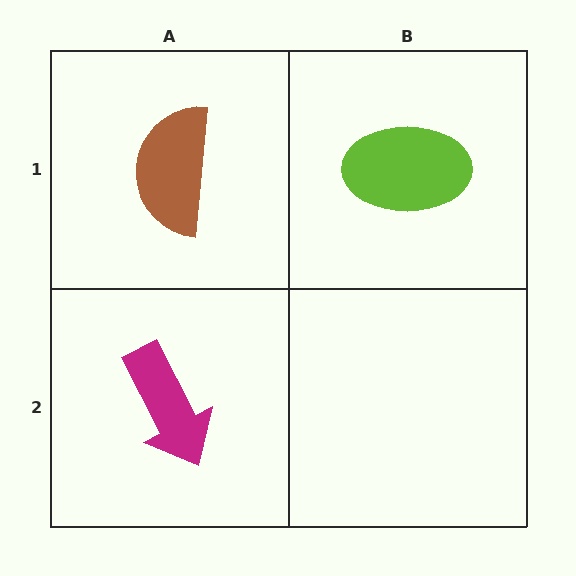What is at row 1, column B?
A lime ellipse.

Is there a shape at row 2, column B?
No, that cell is empty.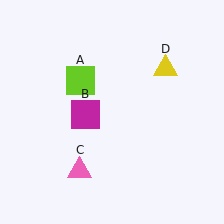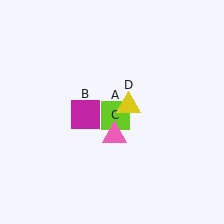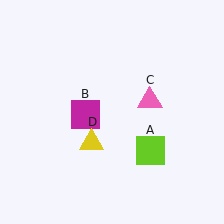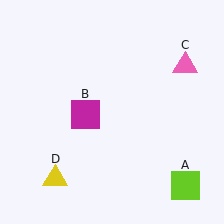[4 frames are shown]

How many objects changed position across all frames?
3 objects changed position: lime square (object A), pink triangle (object C), yellow triangle (object D).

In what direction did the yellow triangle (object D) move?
The yellow triangle (object D) moved down and to the left.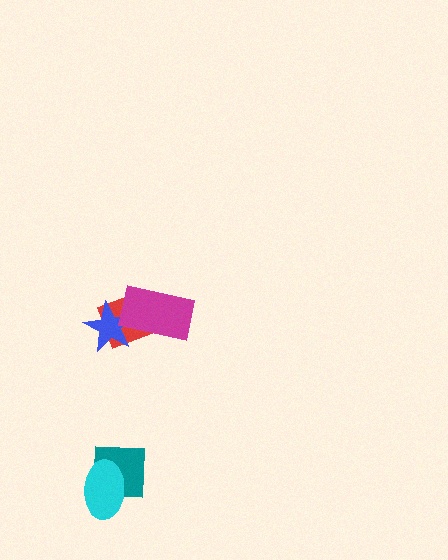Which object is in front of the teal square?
The cyan ellipse is in front of the teal square.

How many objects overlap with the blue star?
2 objects overlap with the blue star.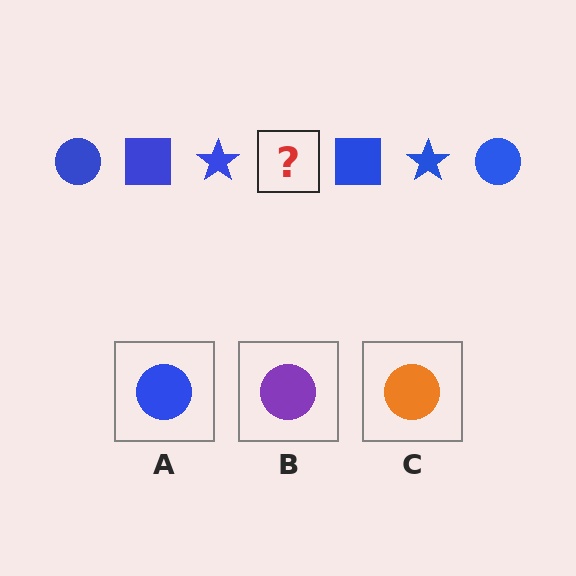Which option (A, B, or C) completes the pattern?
A.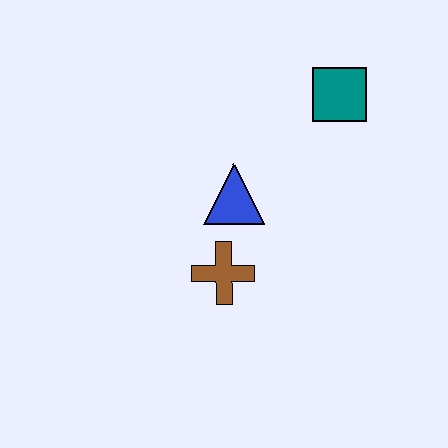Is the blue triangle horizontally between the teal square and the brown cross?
Yes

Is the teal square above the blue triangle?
Yes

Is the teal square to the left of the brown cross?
No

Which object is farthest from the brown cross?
The teal square is farthest from the brown cross.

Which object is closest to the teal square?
The blue triangle is closest to the teal square.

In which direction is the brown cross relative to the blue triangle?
The brown cross is below the blue triangle.